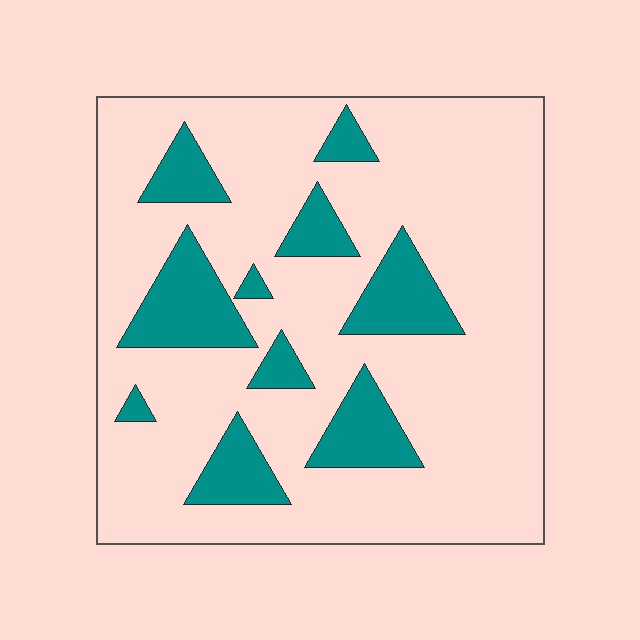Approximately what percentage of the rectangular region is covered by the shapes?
Approximately 20%.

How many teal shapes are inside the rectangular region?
10.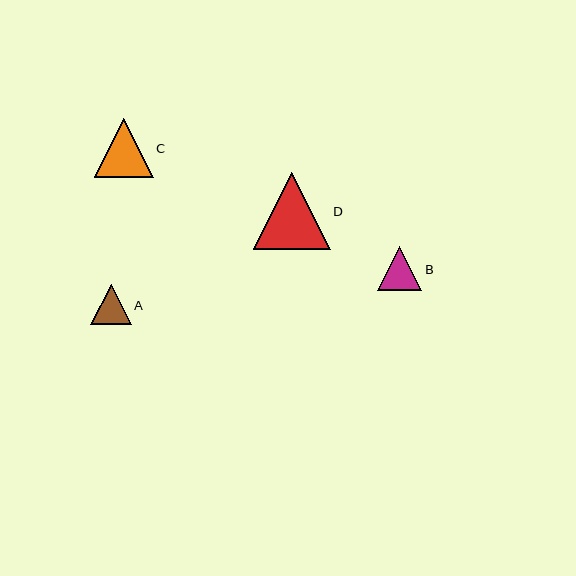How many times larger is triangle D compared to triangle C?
Triangle D is approximately 1.3 times the size of triangle C.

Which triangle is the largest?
Triangle D is the largest with a size of approximately 77 pixels.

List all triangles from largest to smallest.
From largest to smallest: D, C, B, A.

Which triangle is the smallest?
Triangle A is the smallest with a size of approximately 41 pixels.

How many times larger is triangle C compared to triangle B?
Triangle C is approximately 1.3 times the size of triangle B.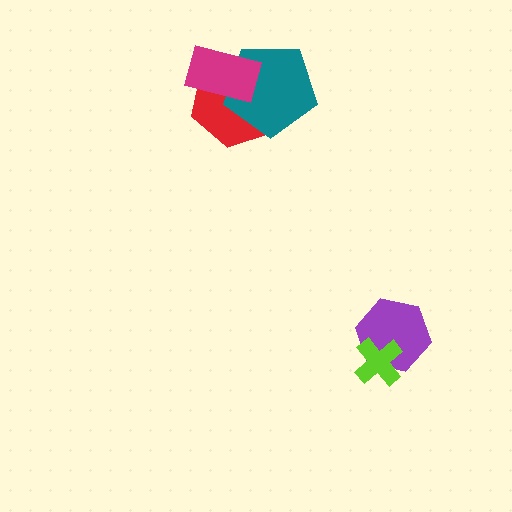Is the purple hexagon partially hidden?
Yes, it is partially covered by another shape.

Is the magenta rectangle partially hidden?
No, no other shape covers it.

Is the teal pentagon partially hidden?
Yes, it is partially covered by another shape.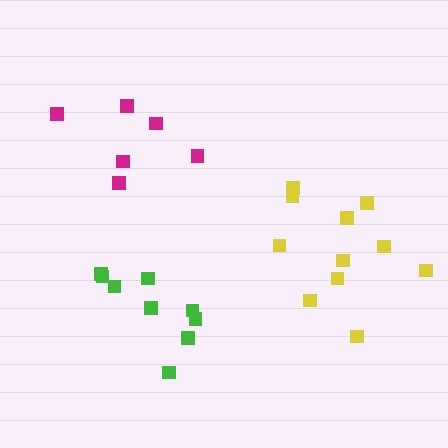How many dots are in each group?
Group 1: 6 dots, Group 2: 11 dots, Group 3: 9 dots (26 total).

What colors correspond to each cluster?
The clusters are colored: magenta, yellow, green.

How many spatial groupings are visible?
There are 3 spatial groupings.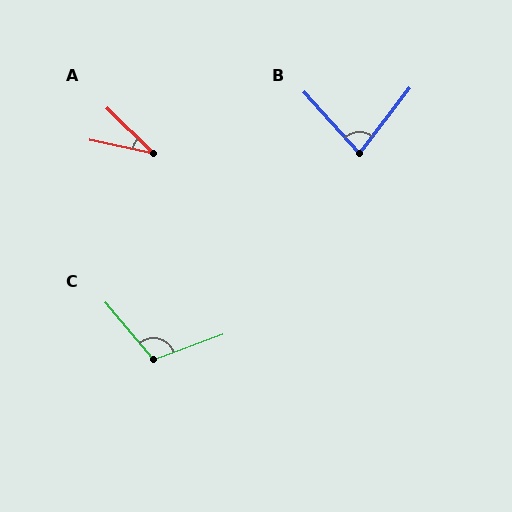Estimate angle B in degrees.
Approximately 80 degrees.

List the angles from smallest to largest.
A (33°), B (80°), C (110°).